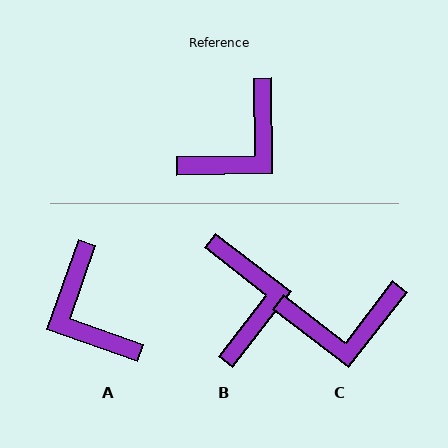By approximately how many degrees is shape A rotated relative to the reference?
Approximately 110 degrees clockwise.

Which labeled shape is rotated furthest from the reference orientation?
A, about 110 degrees away.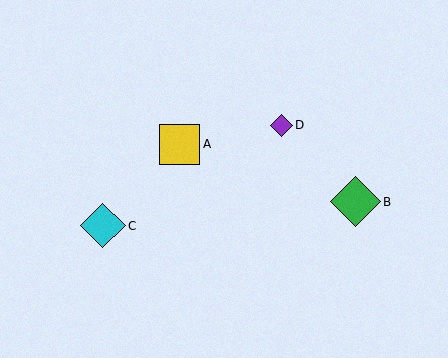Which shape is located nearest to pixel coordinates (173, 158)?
The yellow square (labeled A) at (180, 144) is nearest to that location.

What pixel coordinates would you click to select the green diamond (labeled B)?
Click at (355, 202) to select the green diamond B.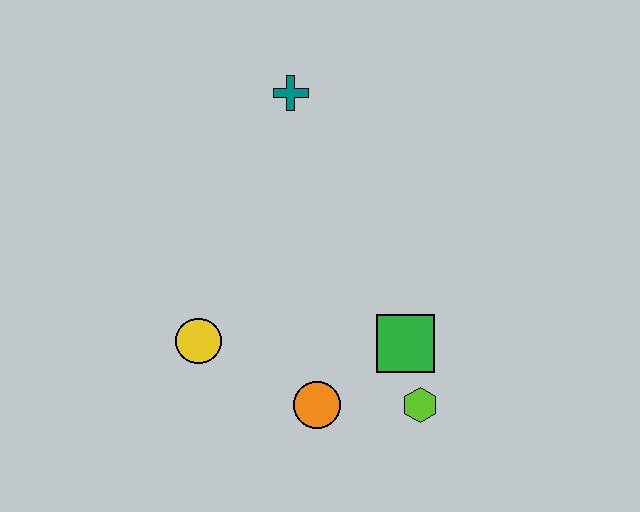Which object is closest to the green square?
The lime hexagon is closest to the green square.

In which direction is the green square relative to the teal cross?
The green square is below the teal cross.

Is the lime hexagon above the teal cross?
No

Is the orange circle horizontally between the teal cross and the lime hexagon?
Yes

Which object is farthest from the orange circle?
The teal cross is farthest from the orange circle.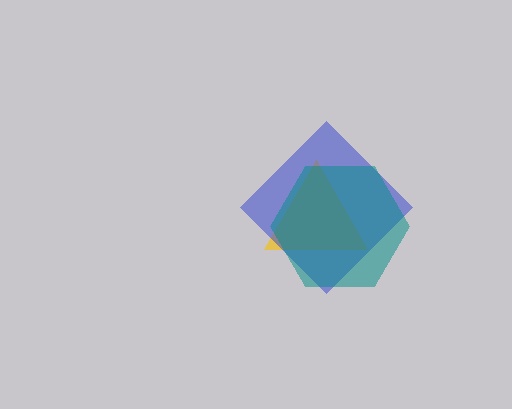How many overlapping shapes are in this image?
There are 3 overlapping shapes in the image.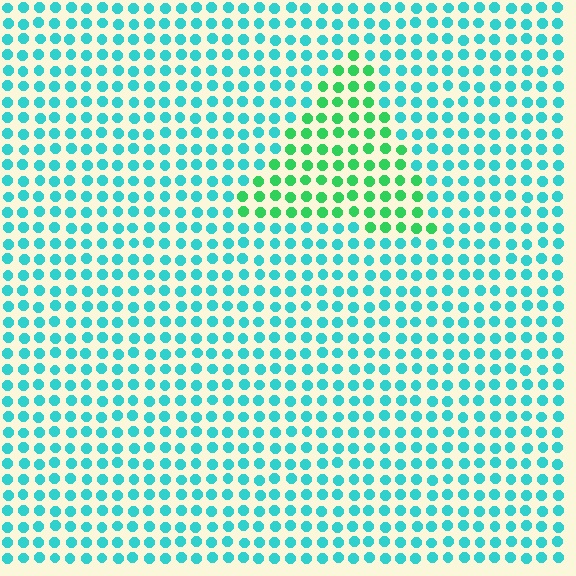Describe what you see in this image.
The image is filled with small cyan elements in a uniform arrangement. A triangle-shaped region is visible where the elements are tinted to a slightly different hue, forming a subtle color boundary.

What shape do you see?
I see a triangle.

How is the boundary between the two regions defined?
The boundary is defined purely by a slight shift in hue (about 43 degrees). Spacing, size, and orientation are identical on both sides.